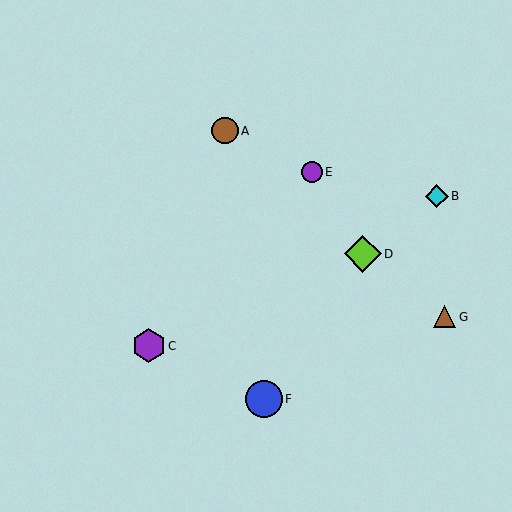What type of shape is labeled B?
Shape B is a cyan diamond.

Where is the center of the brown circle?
The center of the brown circle is at (225, 131).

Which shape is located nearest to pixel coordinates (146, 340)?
The purple hexagon (labeled C) at (149, 346) is nearest to that location.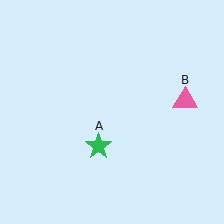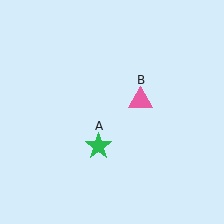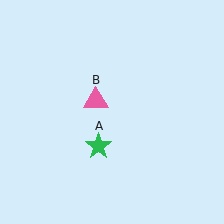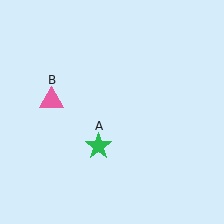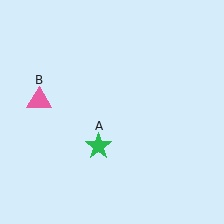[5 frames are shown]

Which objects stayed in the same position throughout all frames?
Green star (object A) remained stationary.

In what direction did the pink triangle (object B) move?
The pink triangle (object B) moved left.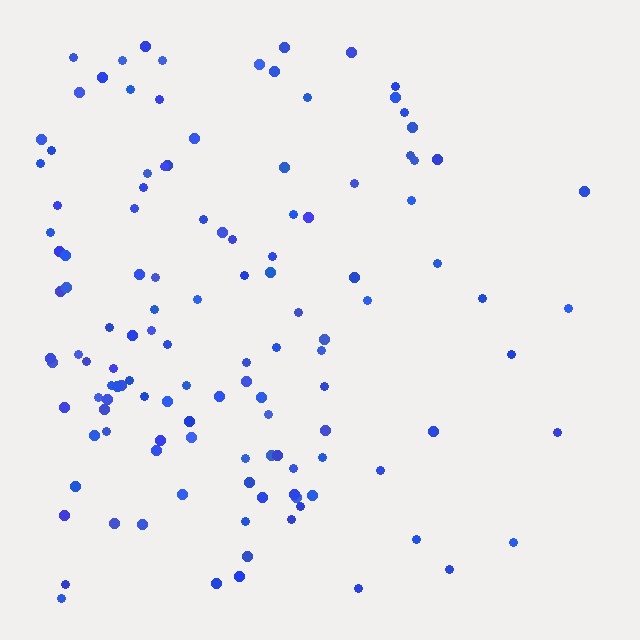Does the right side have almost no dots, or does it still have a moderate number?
Still a moderate number, just noticeably fewer than the left.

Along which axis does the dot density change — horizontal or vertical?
Horizontal.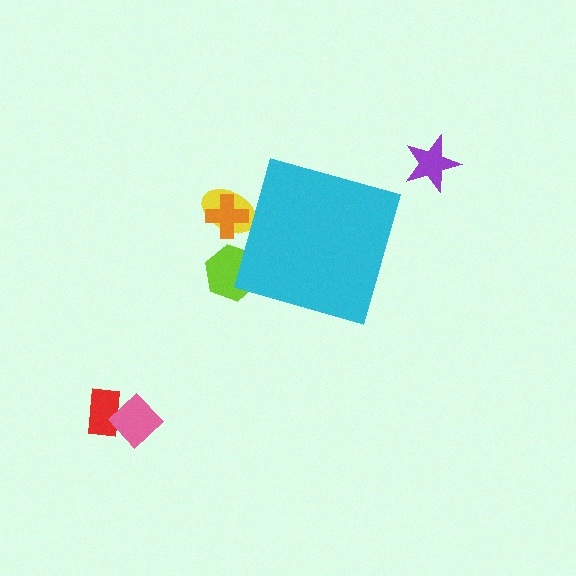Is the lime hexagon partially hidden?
Yes, the lime hexagon is partially hidden behind the cyan diamond.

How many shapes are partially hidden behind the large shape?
3 shapes are partially hidden.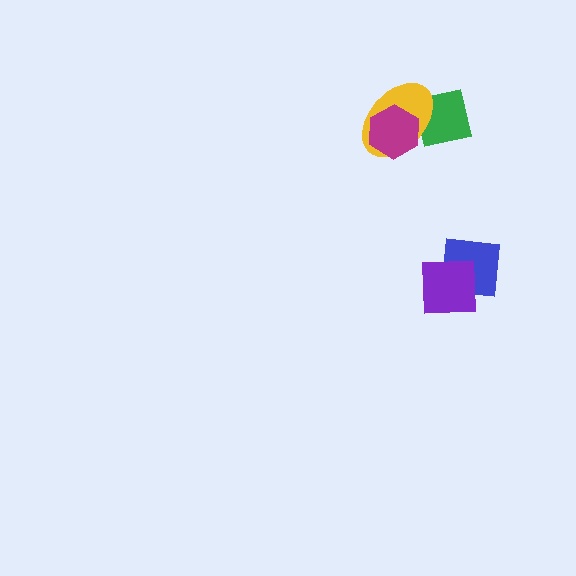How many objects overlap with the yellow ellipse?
2 objects overlap with the yellow ellipse.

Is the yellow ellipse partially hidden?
Yes, it is partially covered by another shape.